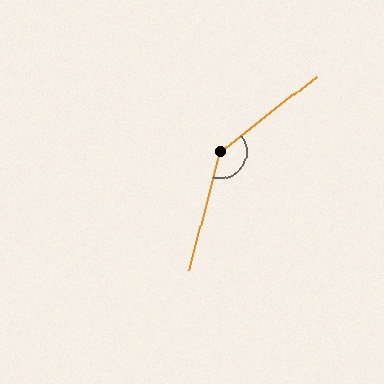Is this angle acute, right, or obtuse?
It is obtuse.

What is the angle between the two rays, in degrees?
Approximately 142 degrees.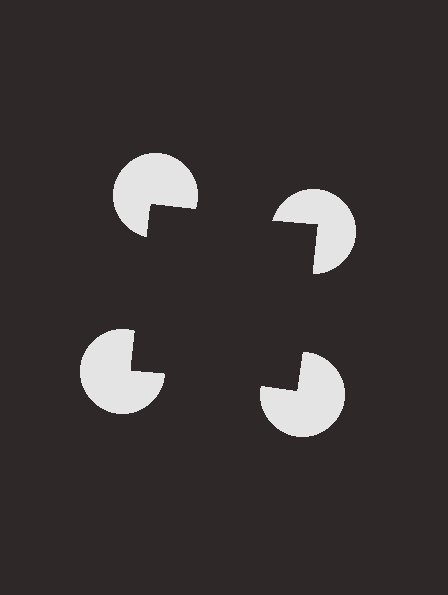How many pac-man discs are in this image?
There are 4 — one at each vertex of the illusory square.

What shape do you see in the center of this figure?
An illusory square — its edges are inferred from the aligned wedge cuts in the pac-man discs, not physically drawn.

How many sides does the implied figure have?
4 sides.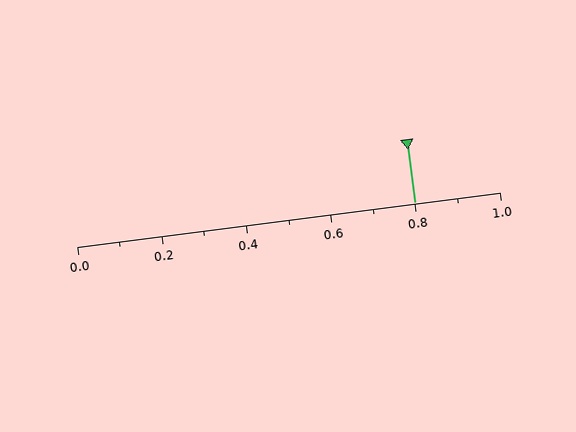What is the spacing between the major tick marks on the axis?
The major ticks are spaced 0.2 apart.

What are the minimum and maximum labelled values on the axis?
The axis runs from 0.0 to 1.0.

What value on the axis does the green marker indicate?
The marker indicates approximately 0.8.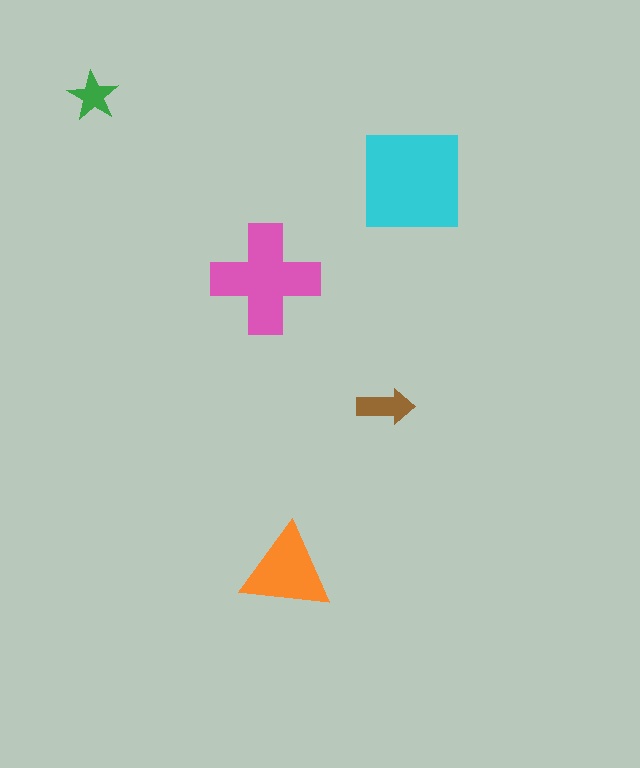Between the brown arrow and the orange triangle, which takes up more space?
The orange triangle.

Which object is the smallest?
The green star.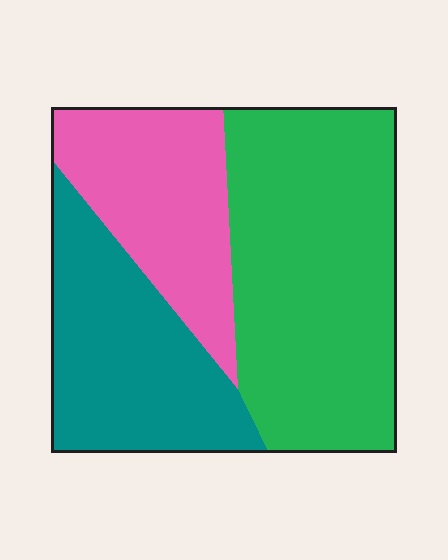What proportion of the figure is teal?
Teal covers 29% of the figure.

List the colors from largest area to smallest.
From largest to smallest: green, teal, pink.